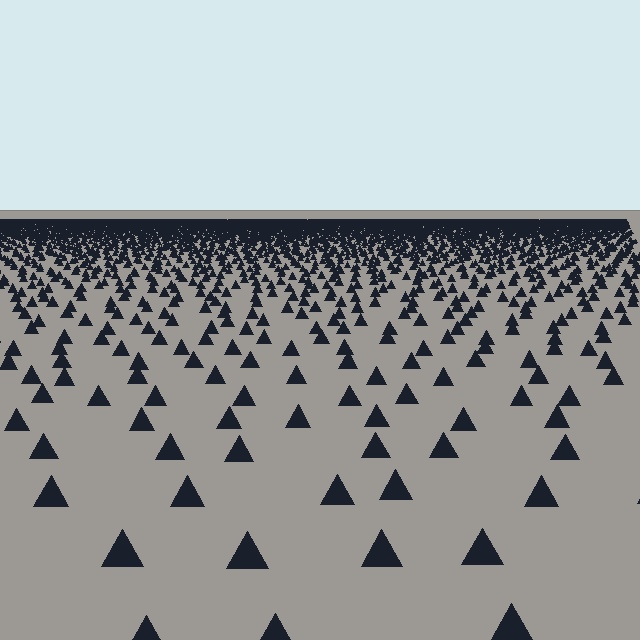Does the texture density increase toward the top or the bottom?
Density increases toward the top.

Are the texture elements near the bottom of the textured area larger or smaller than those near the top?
Larger. Near the bottom, elements are closer to the viewer and appear at a bigger on-screen size.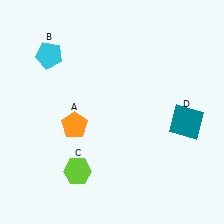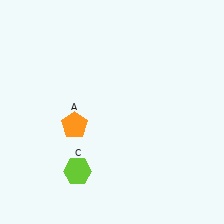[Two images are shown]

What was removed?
The teal square (D), the cyan pentagon (B) were removed in Image 2.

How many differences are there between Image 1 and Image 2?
There are 2 differences between the two images.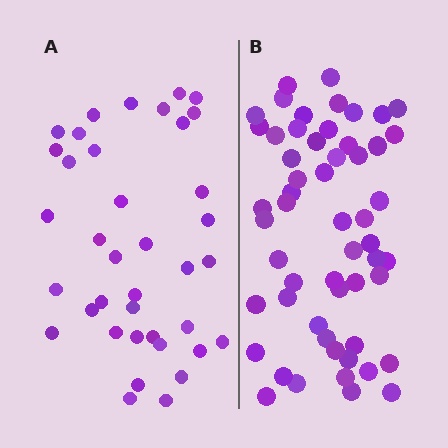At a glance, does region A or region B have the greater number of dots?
Region B (the right region) has more dots.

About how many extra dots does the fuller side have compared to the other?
Region B has approximately 15 more dots than region A.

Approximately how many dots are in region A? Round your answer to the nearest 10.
About 40 dots. (The exact count is 38, which rounds to 40.)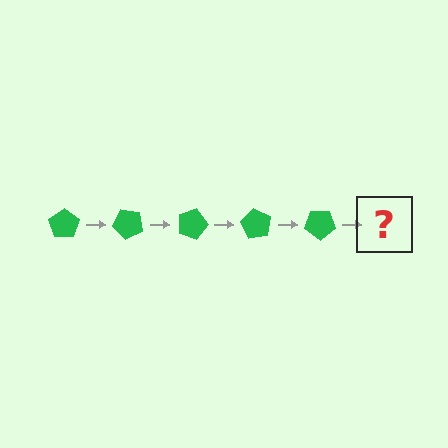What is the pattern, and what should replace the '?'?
The pattern is that the pentagon rotates 45 degrees each step. The '?' should be a green pentagon rotated 225 degrees.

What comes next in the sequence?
The next element should be a green pentagon rotated 225 degrees.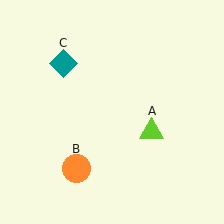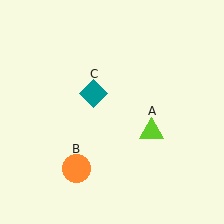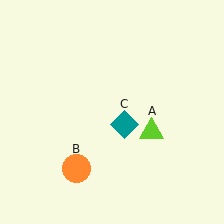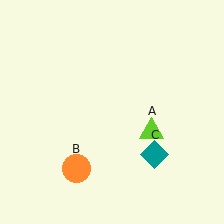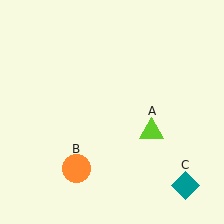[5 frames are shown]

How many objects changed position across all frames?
1 object changed position: teal diamond (object C).